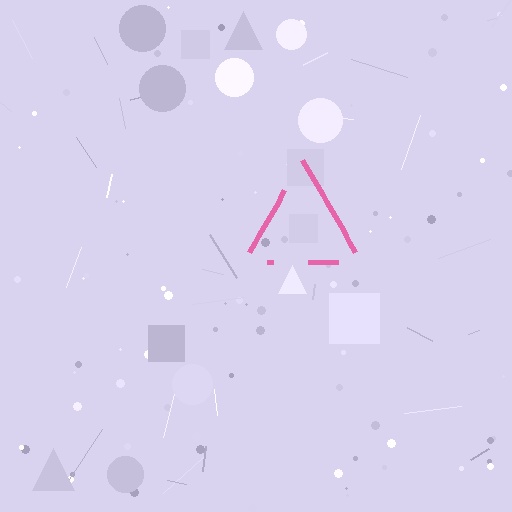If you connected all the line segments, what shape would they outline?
They would outline a triangle.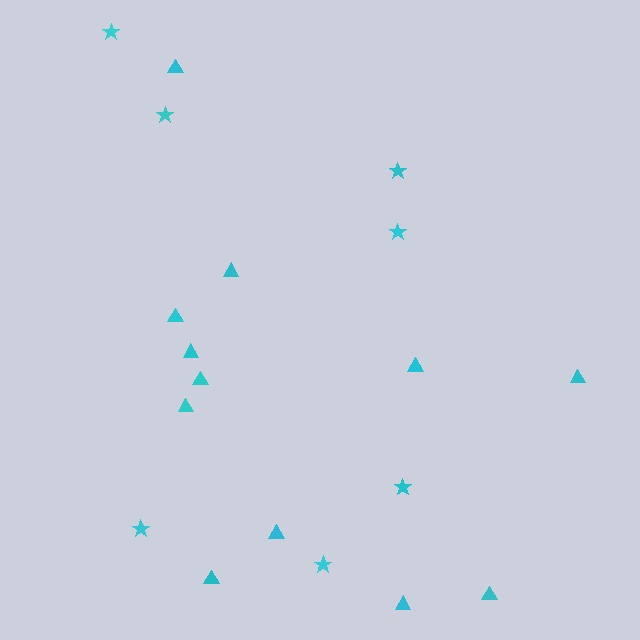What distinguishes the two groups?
There are 2 groups: one group of stars (7) and one group of triangles (12).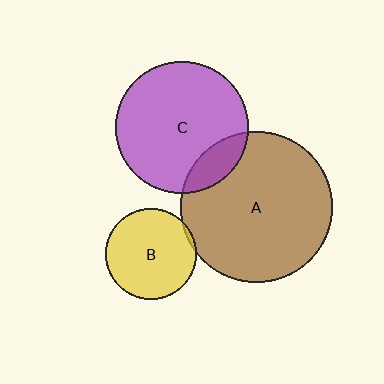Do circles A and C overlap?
Yes.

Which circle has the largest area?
Circle A (brown).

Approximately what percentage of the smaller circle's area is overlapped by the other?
Approximately 15%.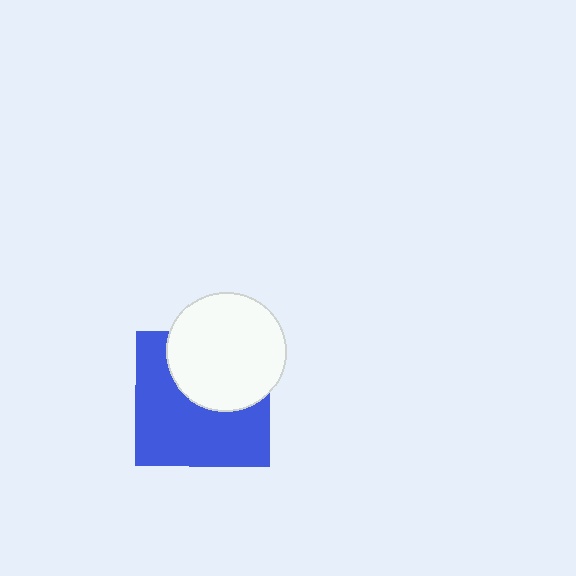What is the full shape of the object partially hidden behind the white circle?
The partially hidden object is a blue square.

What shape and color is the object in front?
The object in front is a white circle.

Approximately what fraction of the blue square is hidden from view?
Roughly 40% of the blue square is hidden behind the white circle.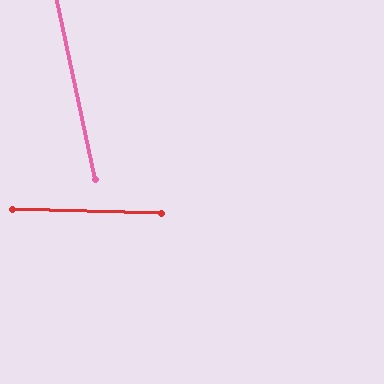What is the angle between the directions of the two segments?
Approximately 77 degrees.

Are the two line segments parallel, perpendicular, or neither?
Neither parallel nor perpendicular — they differ by about 77°.